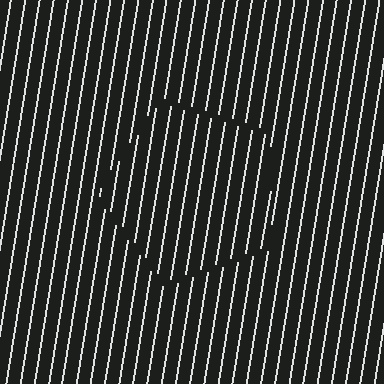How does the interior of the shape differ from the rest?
The interior of the shape contains the same grating, shifted by half a period — the contour is defined by the phase discontinuity where line-ends from the inner and outer gratings abut.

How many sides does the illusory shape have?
5 sides — the line-ends trace a pentagon.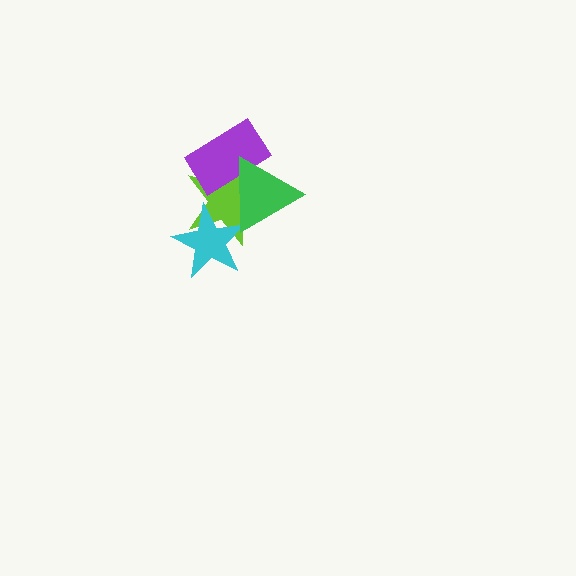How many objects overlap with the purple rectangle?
2 objects overlap with the purple rectangle.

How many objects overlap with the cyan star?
2 objects overlap with the cyan star.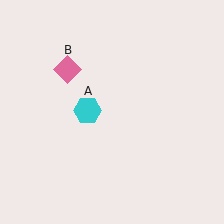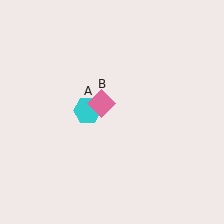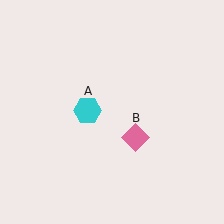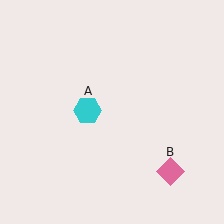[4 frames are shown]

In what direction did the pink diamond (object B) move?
The pink diamond (object B) moved down and to the right.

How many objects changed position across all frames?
1 object changed position: pink diamond (object B).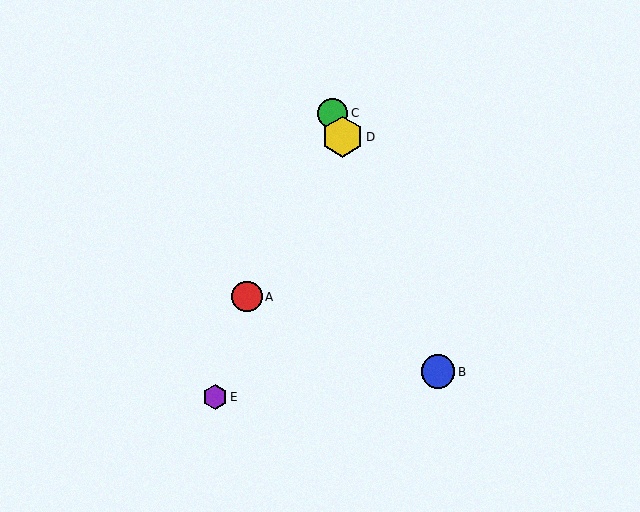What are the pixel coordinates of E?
Object E is at (215, 397).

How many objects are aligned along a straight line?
3 objects (B, C, D) are aligned along a straight line.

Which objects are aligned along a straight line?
Objects B, C, D are aligned along a straight line.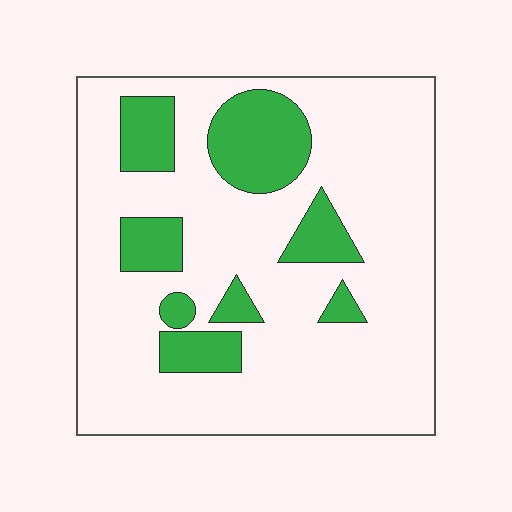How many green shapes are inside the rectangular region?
8.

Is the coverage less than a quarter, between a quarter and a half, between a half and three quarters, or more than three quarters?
Less than a quarter.